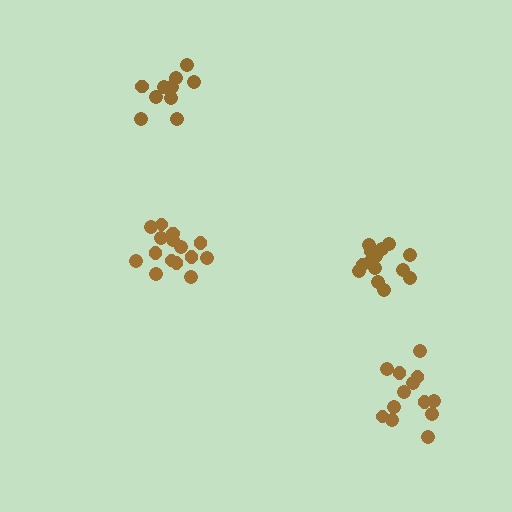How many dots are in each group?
Group 1: 15 dots, Group 2: 11 dots, Group 3: 14 dots, Group 4: 13 dots (53 total).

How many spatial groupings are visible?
There are 4 spatial groupings.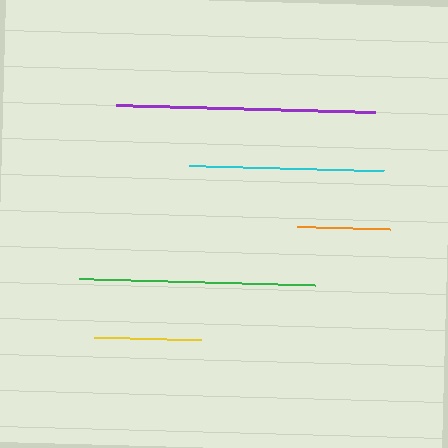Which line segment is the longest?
The purple line is the longest at approximately 259 pixels.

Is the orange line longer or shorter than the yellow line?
The yellow line is longer than the orange line.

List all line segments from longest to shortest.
From longest to shortest: purple, green, cyan, yellow, orange.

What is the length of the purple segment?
The purple segment is approximately 259 pixels long.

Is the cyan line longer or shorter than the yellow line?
The cyan line is longer than the yellow line.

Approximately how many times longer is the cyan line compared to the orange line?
The cyan line is approximately 2.1 times the length of the orange line.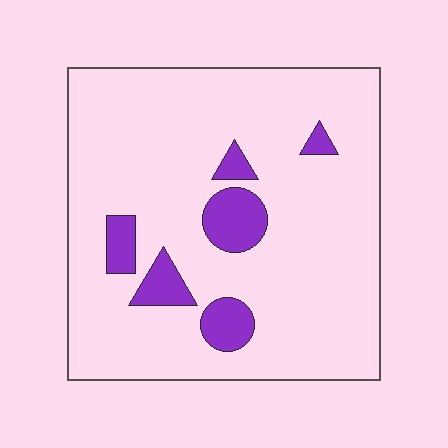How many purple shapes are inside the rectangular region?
6.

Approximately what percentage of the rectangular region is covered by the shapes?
Approximately 10%.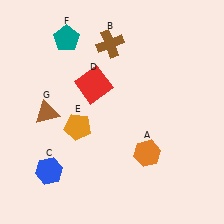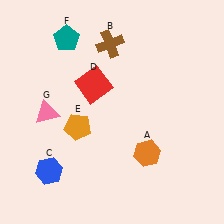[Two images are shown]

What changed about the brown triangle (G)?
In Image 1, G is brown. In Image 2, it changed to pink.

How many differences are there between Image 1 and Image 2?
There is 1 difference between the two images.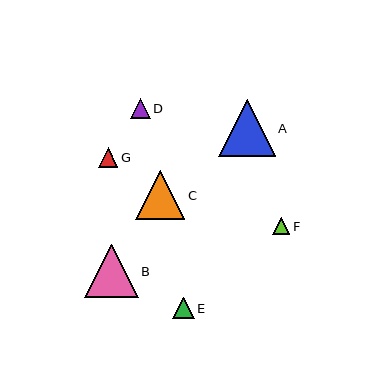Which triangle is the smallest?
Triangle F is the smallest with a size of approximately 17 pixels.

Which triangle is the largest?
Triangle A is the largest with a size of approximately 57 pixels.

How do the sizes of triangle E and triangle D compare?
Triangle E and triangle D are approximately the same size.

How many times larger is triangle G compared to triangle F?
Triangle G is approximately 1.1 times the size of triangle F.